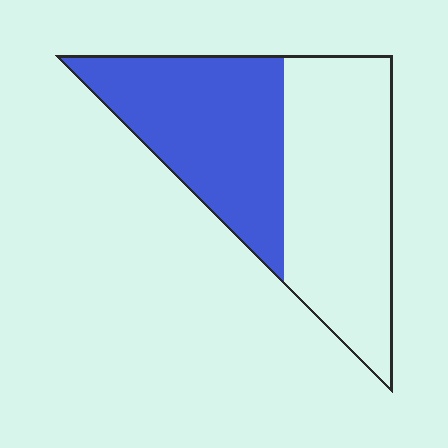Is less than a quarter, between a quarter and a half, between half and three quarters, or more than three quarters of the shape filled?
Between a quarter and a half.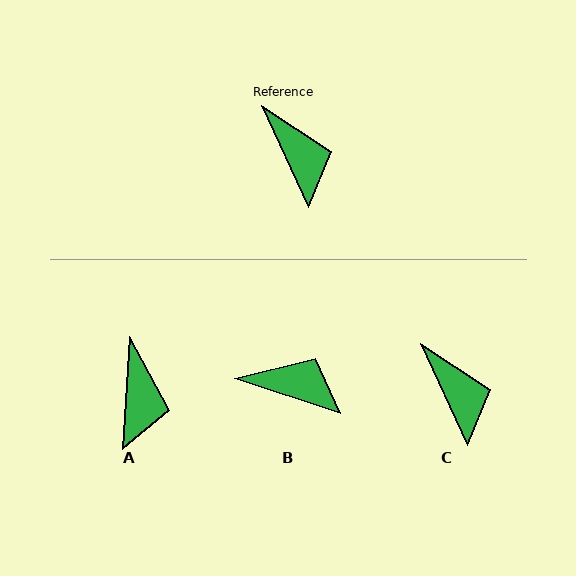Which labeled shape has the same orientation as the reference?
C.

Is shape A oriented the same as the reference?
No, it is off by about 28 degrees.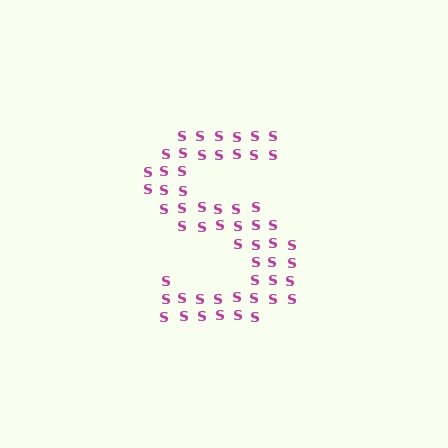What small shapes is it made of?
It is made of small letter S's.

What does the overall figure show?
The overall figure shows the letter S.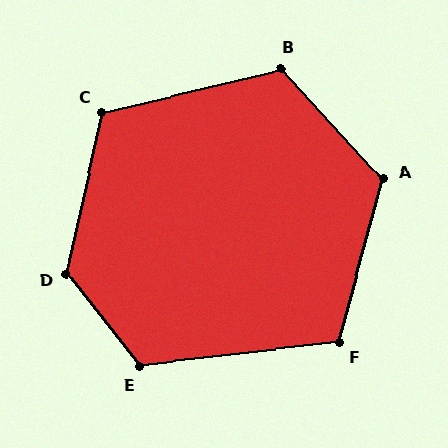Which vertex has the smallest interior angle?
F, at approximately 112 degrees.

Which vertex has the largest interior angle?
D, at approximately 129 degrees.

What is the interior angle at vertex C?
Approximately 116 degrees (obtuse).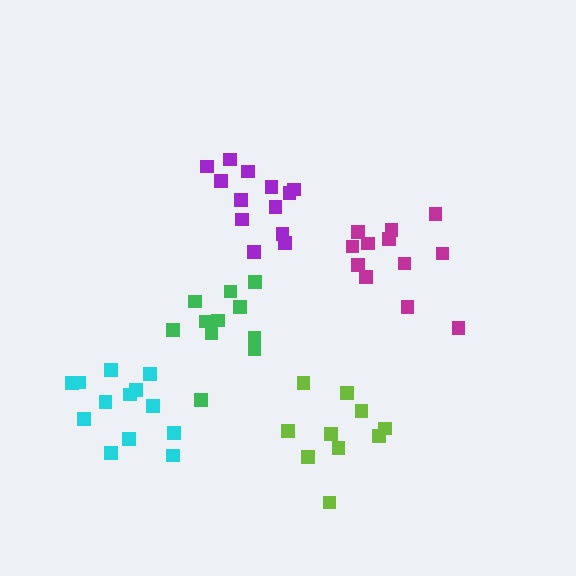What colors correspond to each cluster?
The clusters are colored: cyan, green, magenta, purple, lime.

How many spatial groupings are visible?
There are 5 spatial groupings.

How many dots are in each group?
Group 1: 13 dots, Group 2: 11 dots, Group 3: 12 dots, Group 4: 13 dots, Group 5: 10 dots (59 total).